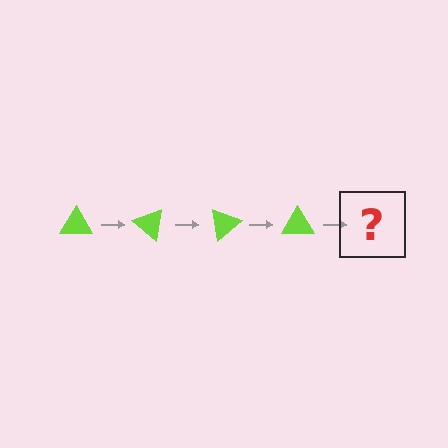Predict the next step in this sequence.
The next step is a lime triangle rotated 160 degrees.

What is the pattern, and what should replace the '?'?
The pattern is that the triangle rotates 40 degrees each step. The '?' should be a lime triangle rotated 160 degrees.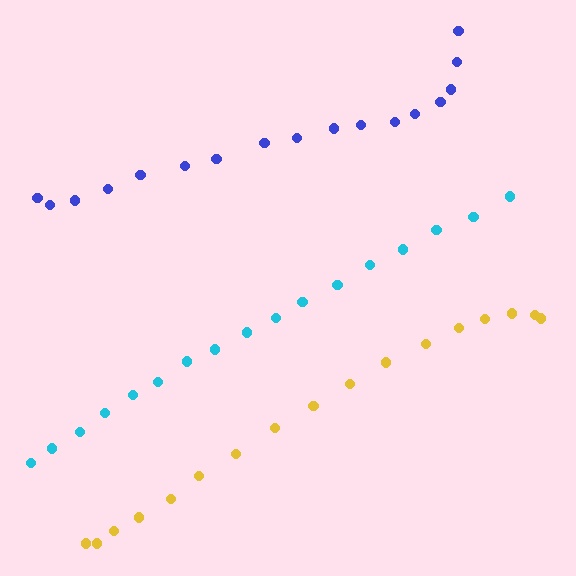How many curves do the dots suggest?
There are 3 distinct paths.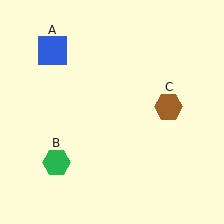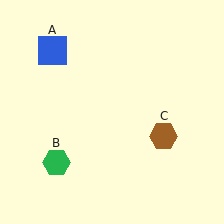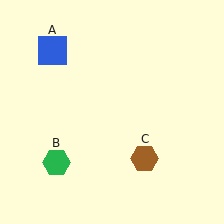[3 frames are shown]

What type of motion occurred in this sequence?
The brown hexagon (object C) rotated clockwise around the center of the scene.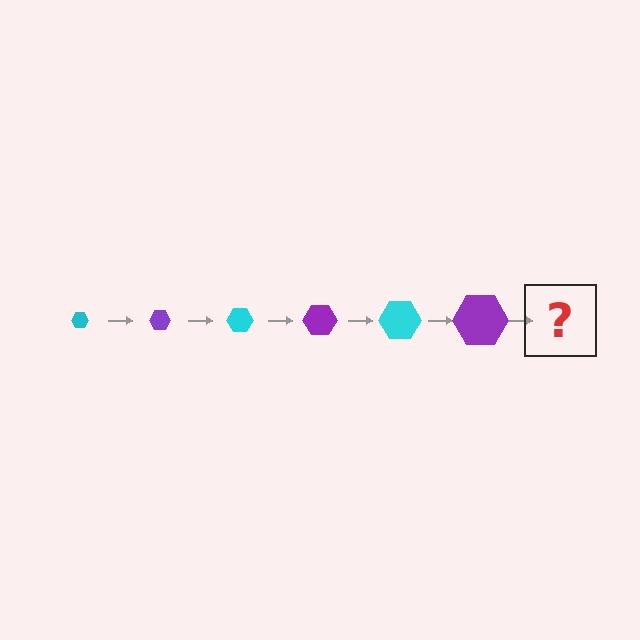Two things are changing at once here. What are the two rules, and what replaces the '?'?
The two rules are that the hexagon grows larger each step and the color cycles through cyan and purple. The '?' should be a cyan hexagon, larger than the previous one.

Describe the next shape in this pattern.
It should be a cyan hexagon, larger than the previous one.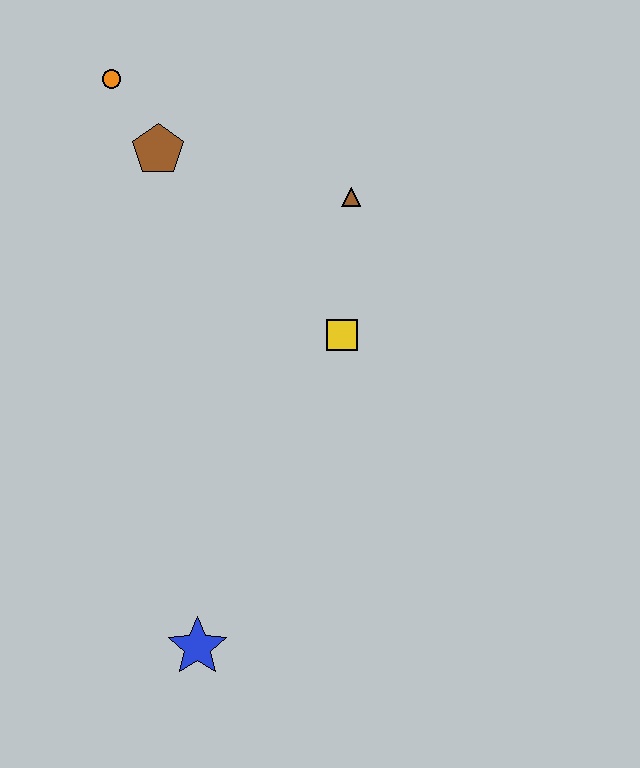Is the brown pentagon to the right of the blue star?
No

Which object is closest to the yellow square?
The brown triangle is closest to the yellow square.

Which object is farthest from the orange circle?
The blue star is farthest from the orange circle.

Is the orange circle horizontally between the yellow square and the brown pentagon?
No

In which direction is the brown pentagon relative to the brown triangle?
The brown pentagon is to the left of the brown triangle.